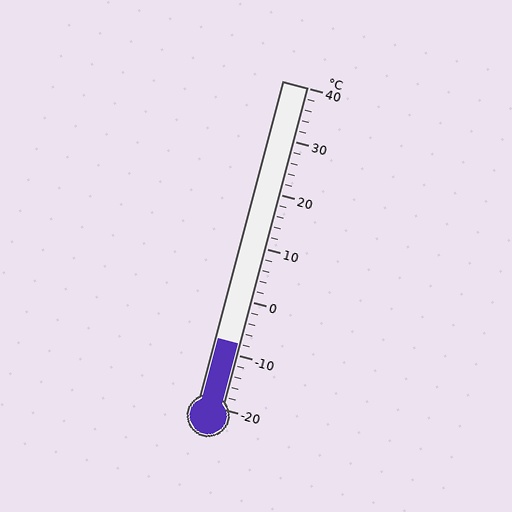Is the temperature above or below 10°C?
The temperature is below 10°C.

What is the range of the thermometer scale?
The thermometer scale ranges from -20°C to 40°C.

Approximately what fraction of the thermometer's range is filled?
The thermometer is filled to approximately 20% of its range.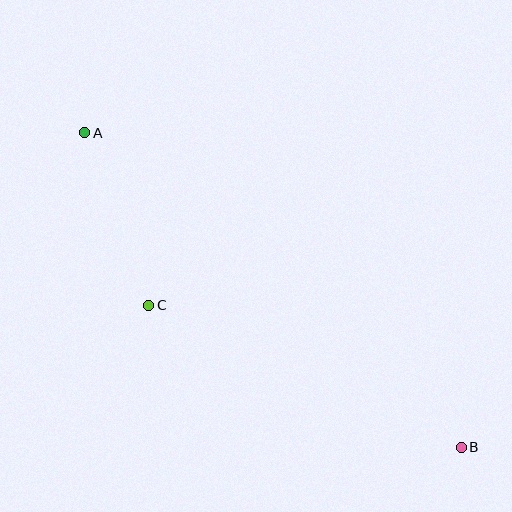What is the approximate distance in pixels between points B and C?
The distance between B and C is approximately 343 pixels.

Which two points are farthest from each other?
Points A and B are farthest from each other.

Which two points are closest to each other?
Points A and C are closest to each other.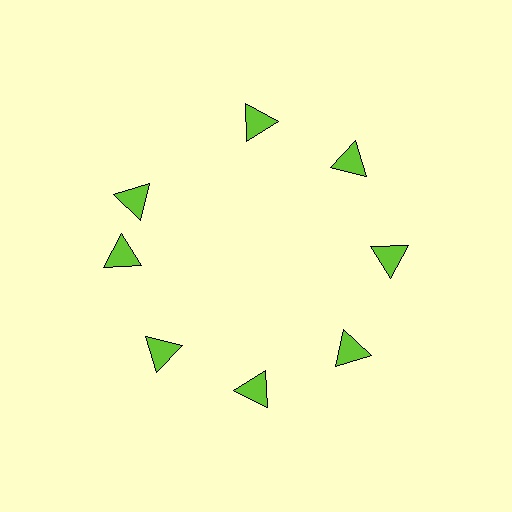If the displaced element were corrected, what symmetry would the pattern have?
It would have 8-fold rotational symmetry — the pattern would map onto itself every 45 degrees.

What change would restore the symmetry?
The symmetry would be restored by rotating it back into even spacing with its neighbors so that all 8 triangles sit at equal angles and equal distance from the center.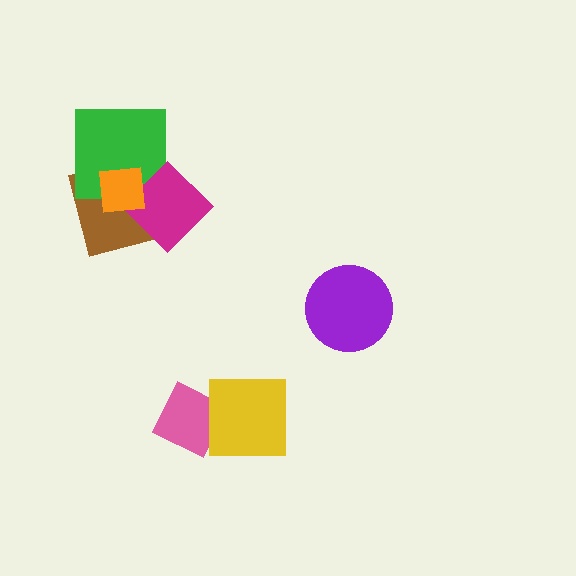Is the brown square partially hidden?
Yes, it is partially covered by another shape.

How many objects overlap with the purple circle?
0 objects overlap with the purple circle.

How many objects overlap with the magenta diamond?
3 objects overlap with the magenta diamond.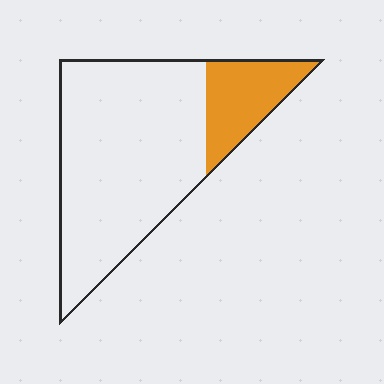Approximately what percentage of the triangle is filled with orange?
Approximately 20%.